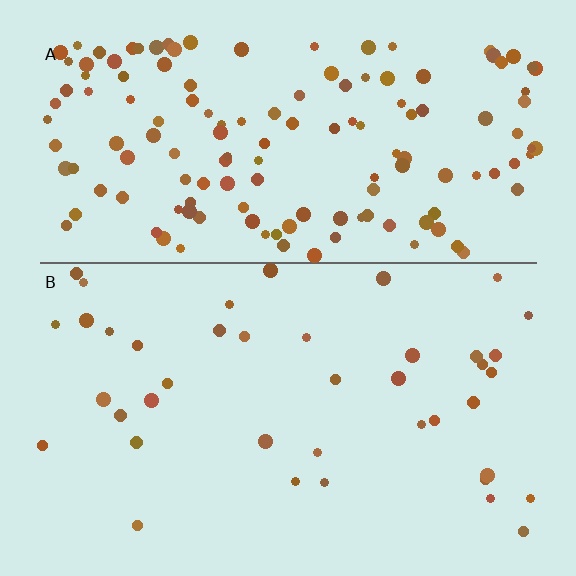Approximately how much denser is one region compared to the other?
Approximately 3.5× — region A over region B.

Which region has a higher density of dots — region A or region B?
A (the top).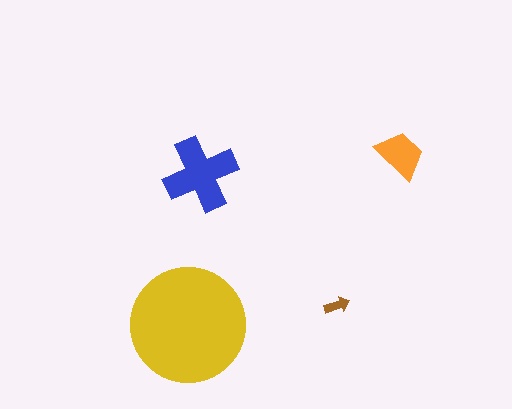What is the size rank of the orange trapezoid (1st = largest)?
3rd.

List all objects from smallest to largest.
The brown arrow, the orange trapezoid, the blue cross, the yellow circle.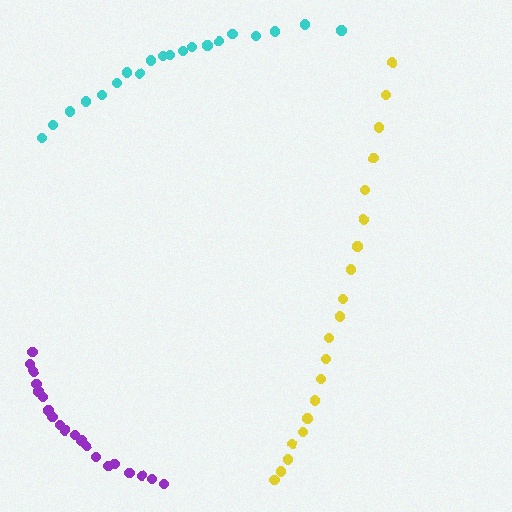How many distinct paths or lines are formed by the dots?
There are 3 distinct paths.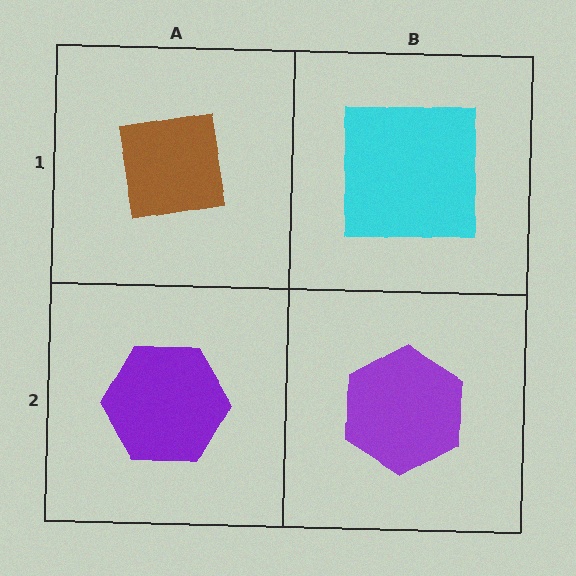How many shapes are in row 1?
2 shapes.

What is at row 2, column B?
A purple hexagon.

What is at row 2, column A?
A purple hexagon.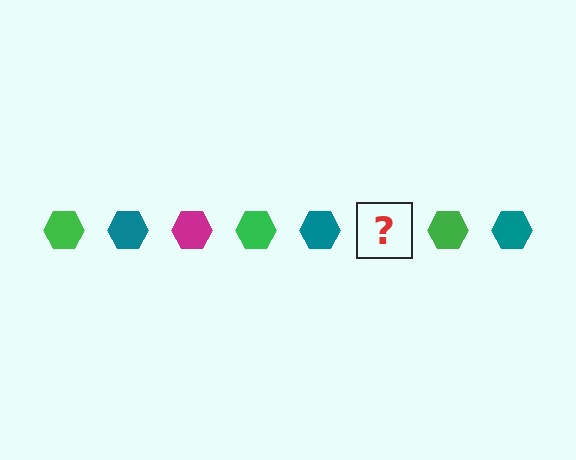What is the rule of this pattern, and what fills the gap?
The rule is that the pattern cycles through green, teal, magenta hexagons. The gap should be filled with a magenta hexagon.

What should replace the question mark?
The question mark should be replaced with a magenta hexagon.